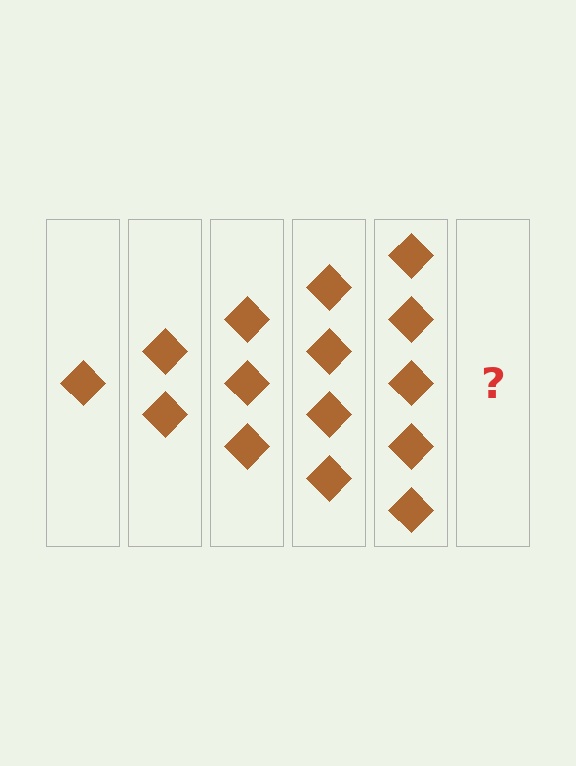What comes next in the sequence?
The next element should be 6 diamonds.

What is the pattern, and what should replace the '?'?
The pattern is that each step adds one more diamond. The '?' should be 6 diamonds.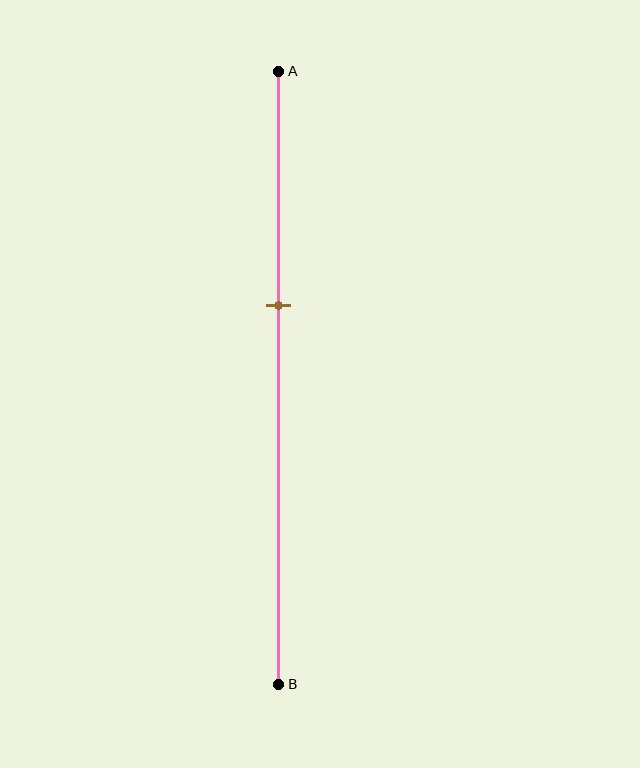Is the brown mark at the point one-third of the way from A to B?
No, the mark is at about 40% from A, not at the 33% one-third point.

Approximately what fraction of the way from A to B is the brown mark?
The brown mark is approximately 40% of the way from A to B.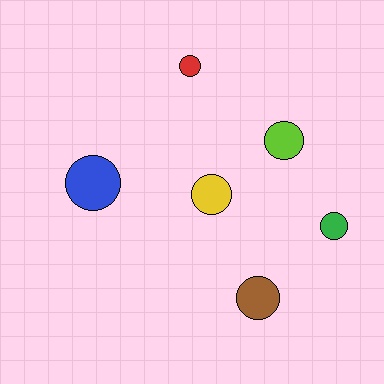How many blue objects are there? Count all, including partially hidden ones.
There is 1 blue object.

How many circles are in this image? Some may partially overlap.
There are 6 circles.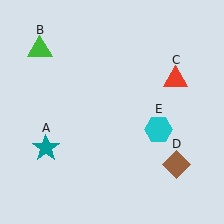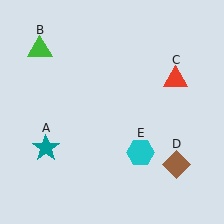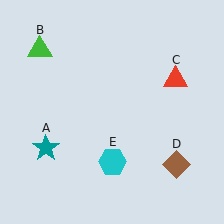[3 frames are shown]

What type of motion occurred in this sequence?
The cyan hexagon (object E) rotated clockwise around the center of the scene.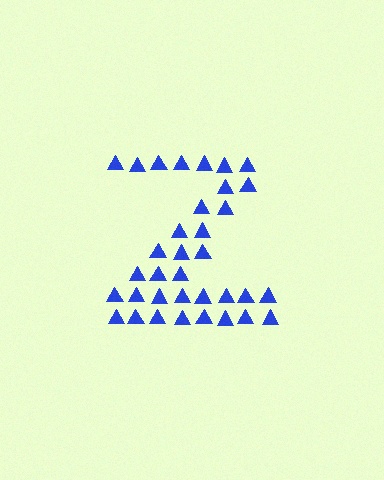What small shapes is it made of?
It is made of small triangles.